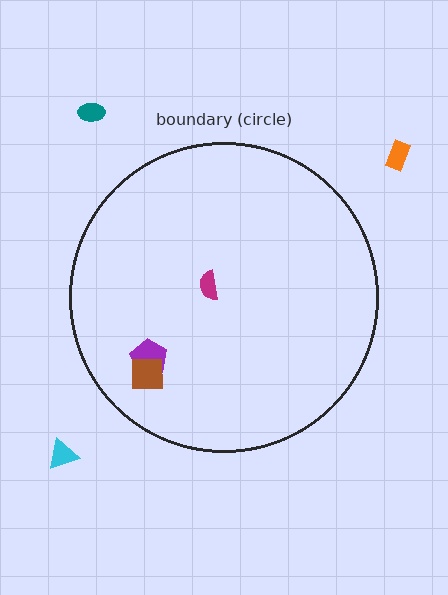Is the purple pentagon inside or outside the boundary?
Inside.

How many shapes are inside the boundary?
3 inside, 3 outside.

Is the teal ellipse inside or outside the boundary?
Outside.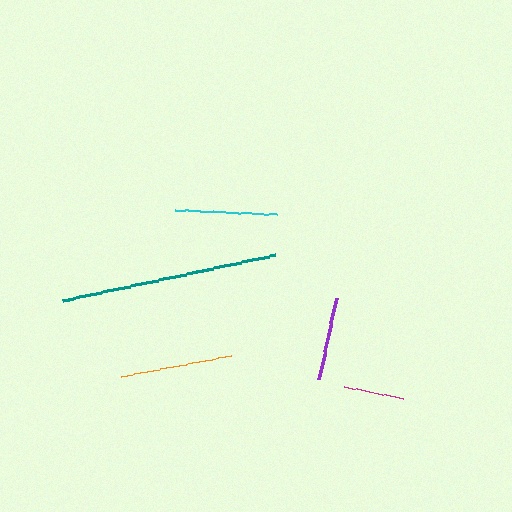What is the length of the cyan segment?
The cyan segment is approximately 101 pixels long.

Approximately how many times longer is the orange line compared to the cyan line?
The orange line is approximately 1.1 times the length of the cyan line.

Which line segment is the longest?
The teal line is the longest at approximately 217 pixels.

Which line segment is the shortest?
The magenta line is the shortest at approximately 61 pixels.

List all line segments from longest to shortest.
From longest to shortest: teal, orange, cyan, purple, magenta.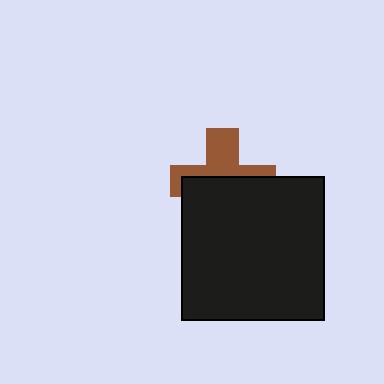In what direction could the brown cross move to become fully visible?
The brown cross could move up. That would shift it out from behind the black rectangle entirely.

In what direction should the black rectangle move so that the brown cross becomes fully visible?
The black rectangle should move down. That is the shortest direction to clear the overlap and leave the brown cross fully visible.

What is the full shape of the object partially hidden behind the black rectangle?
The partially hidden object is a brown cross.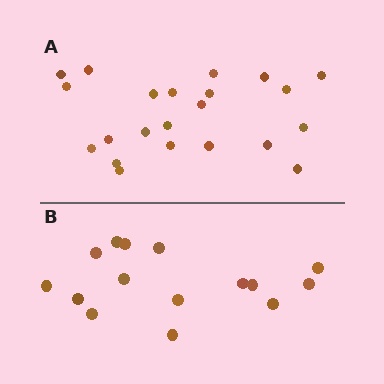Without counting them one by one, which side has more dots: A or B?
Region A (the top region) has more dots.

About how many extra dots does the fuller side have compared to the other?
Region A has roughly 8 or so more dots than region B.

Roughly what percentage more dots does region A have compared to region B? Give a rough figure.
About 45% more.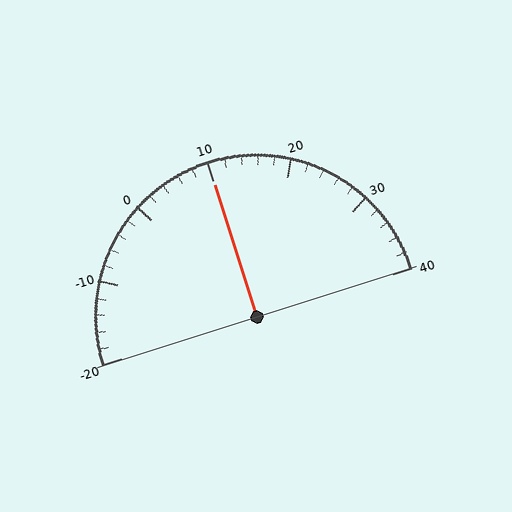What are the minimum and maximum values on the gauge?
The gauge ranges from -20 to 40.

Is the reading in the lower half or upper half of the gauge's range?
The reading is in the upper half of the range (-20 to 40).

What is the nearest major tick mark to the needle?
The nearest major tick mark is 10.